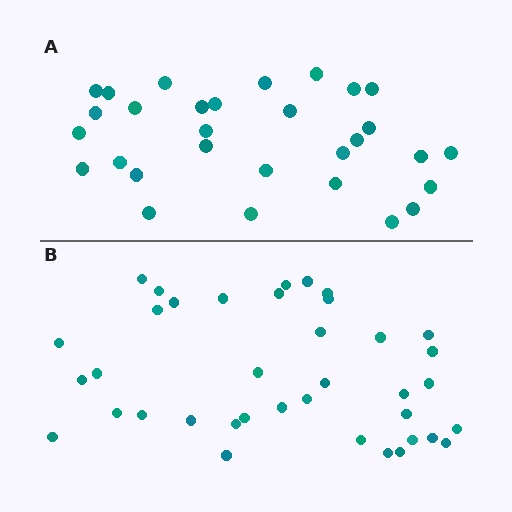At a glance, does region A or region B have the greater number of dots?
Region B (the bottom region) has more dots.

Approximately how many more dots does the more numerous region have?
Region B has roughly 8 or so more dots than region A.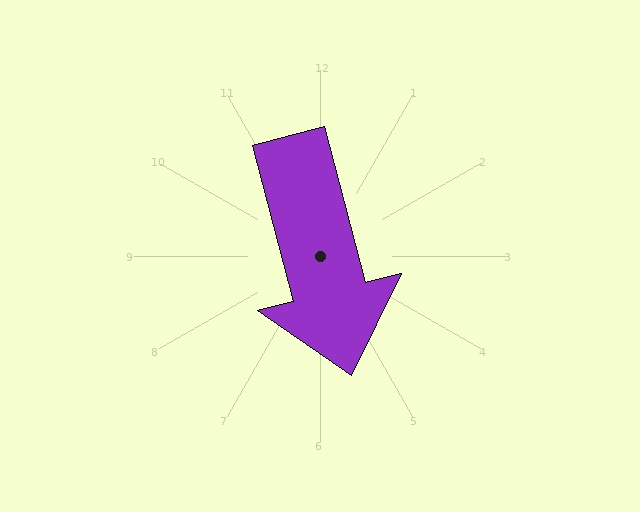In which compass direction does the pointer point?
South.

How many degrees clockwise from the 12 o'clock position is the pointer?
Approximately 165 degrees.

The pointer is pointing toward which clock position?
Roughly 6 o'clock.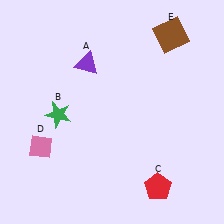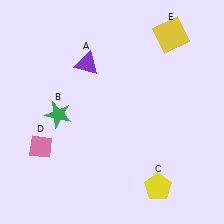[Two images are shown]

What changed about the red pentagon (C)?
In Image 1, C is red. In Image 2, it changed to yellow.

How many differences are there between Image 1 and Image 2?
There are 2 differences between the two images.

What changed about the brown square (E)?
In Image 1, E is brown. In Image 2, it changed to yellow.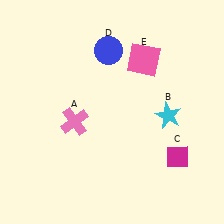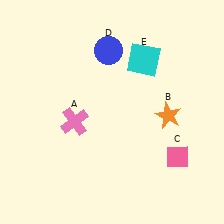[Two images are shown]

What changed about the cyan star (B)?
In Image 1, B is cyan. In Image 2, it changed to orange.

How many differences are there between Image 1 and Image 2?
There are 3 differences between the two images.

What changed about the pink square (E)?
In Image 1, E is pink. In Image 2, it changed to cyan.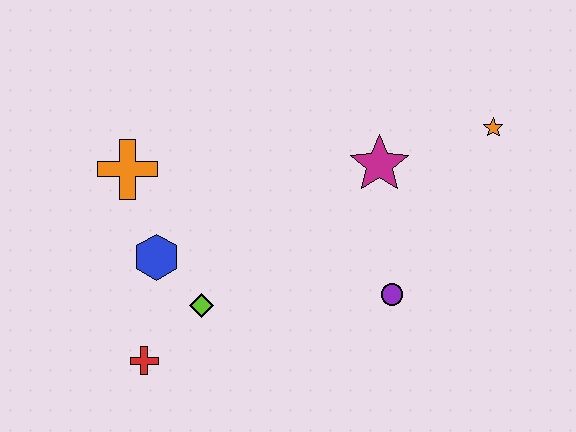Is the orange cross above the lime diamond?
Yes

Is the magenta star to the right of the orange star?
No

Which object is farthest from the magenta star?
The red cross is farthest from the magenta star.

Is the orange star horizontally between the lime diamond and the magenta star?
No